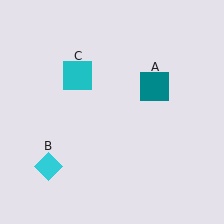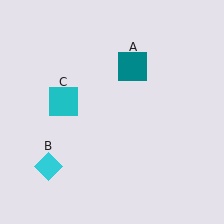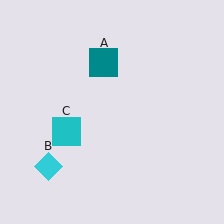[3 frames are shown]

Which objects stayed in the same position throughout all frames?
Cyan diamond (object B) remained stationary.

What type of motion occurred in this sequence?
The teal square (object A), cyan square (object C) rotated counterclockwise around the center of the scene.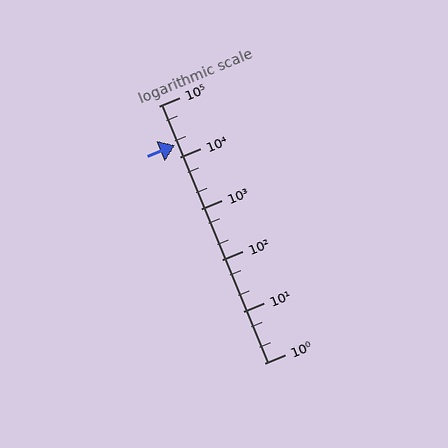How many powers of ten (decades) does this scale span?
The scale spans 5 decades, from 1 to 100000.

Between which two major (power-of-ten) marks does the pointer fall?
The pointer is between 10000 and 100000.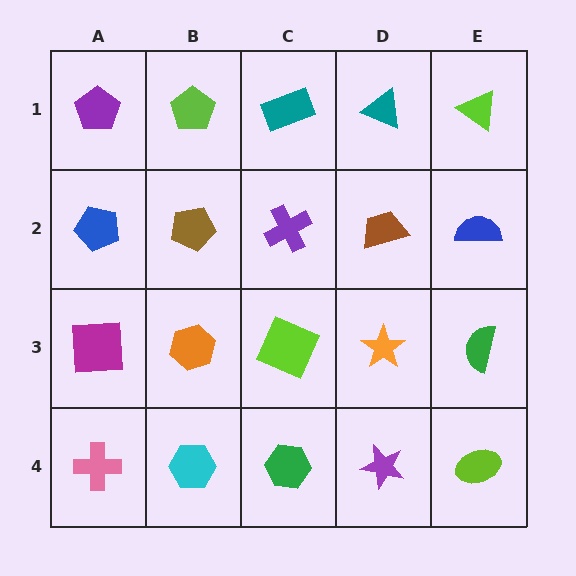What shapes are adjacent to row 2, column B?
A lime pentagon (row 1, column B), an orange hexagon (row 3, column B), a blue pentagon (row 2, column A), a purple cross (row 2, column C).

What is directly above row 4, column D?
An orange star.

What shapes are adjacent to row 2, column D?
A teal triangle (row 1, column D), an orange star (row 3, column D), a purple cross (row 2, column C), a blue semicircle (row 2, column E).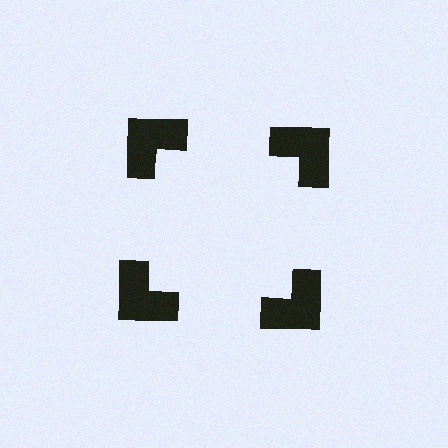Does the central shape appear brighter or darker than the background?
It typically appears slightly brighter than the background, even though no actual brightness change is drawn.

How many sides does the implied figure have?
4 sides.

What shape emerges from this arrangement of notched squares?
An illusory square — its edges are inferred from the aligned wedge cuts in the notched squares, not physically drawn.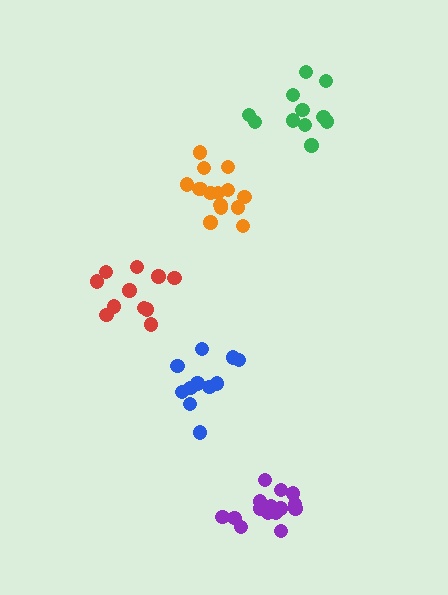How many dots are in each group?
Group 1: 11 dots, Group 2: 11 dots, Group 3: 15 dots, Group 4: 11 dots, Group 5: 16 dots (64 total).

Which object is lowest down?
The purple cluster is bottommost.